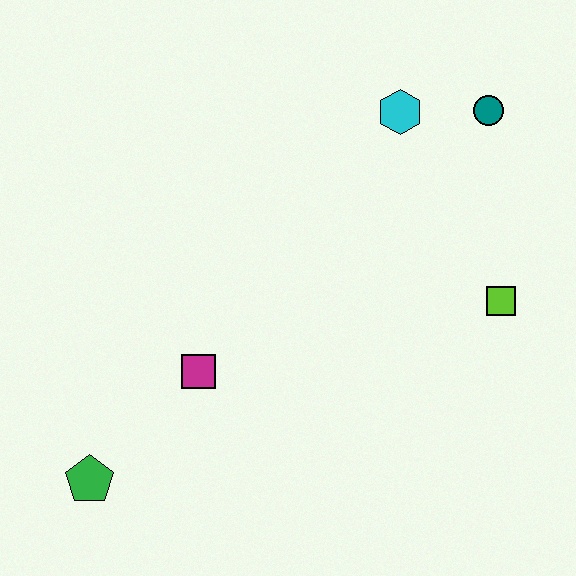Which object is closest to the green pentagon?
The magenta square is closest to the green pentagon.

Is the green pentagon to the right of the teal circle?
No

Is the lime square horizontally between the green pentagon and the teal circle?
No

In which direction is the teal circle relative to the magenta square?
The teal circle is to the right of the magenta square.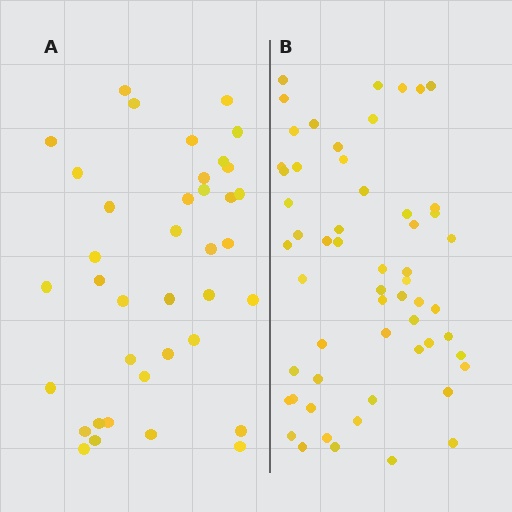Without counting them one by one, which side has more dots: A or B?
Region B (the right region) has more dots.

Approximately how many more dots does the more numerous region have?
Region B has approximately 20 more dots than region A.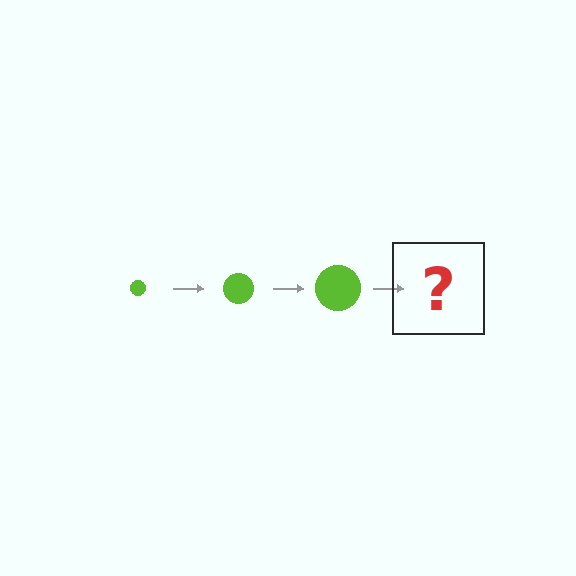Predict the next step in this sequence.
The next step is a lime circle, larger than the previous one.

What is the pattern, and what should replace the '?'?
The pattern is that the circle gets progressively larger each step. The '?' should be a lime circle, larger than the previous one.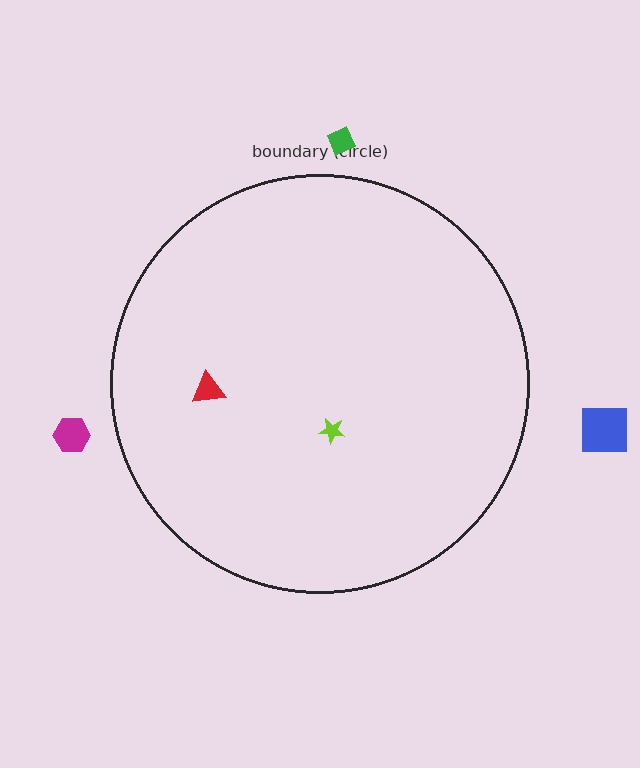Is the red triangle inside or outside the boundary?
Inside.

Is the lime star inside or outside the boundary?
Inside.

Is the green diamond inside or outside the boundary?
Outside.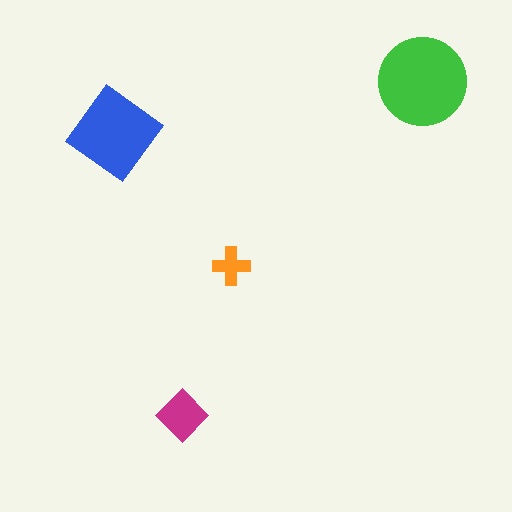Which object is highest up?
The green circle is topmost.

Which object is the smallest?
The orange cross.